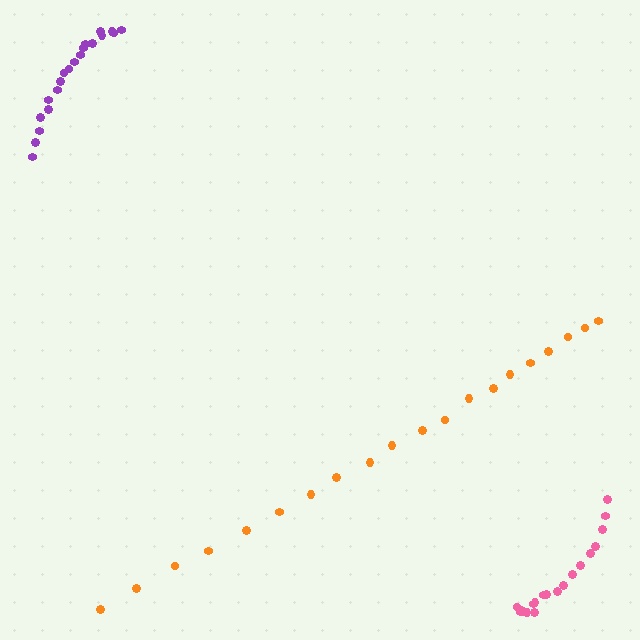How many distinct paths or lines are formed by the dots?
There are 3 distinct paths.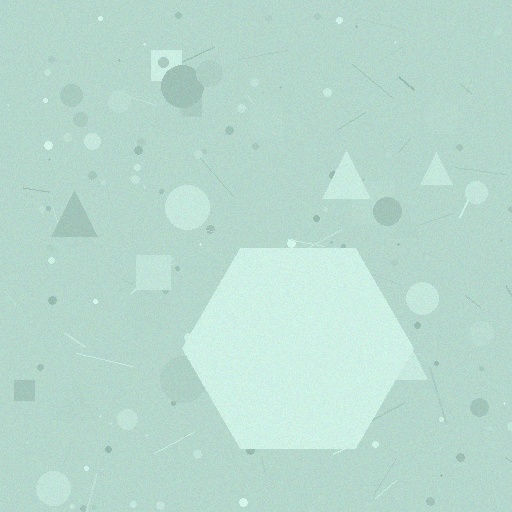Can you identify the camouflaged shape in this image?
The camouflaged shape is a hexagon.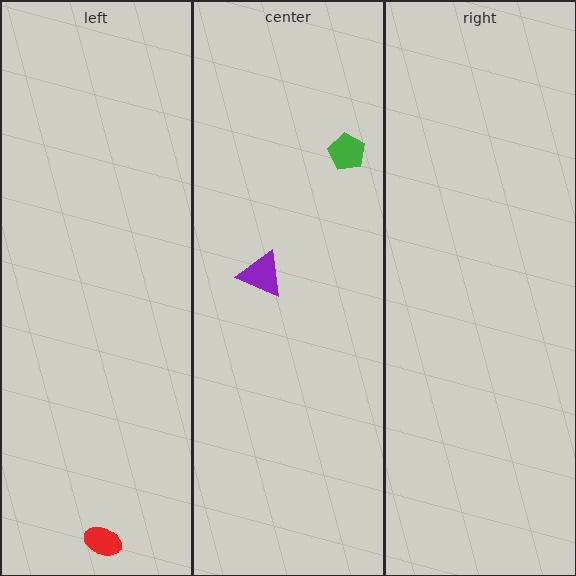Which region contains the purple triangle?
The center region.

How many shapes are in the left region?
1.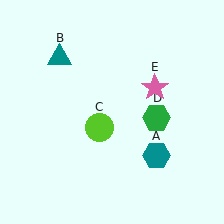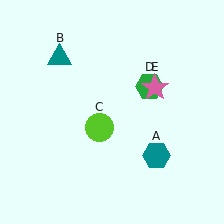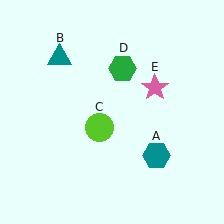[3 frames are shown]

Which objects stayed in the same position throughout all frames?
Teal hexagon (object A) and teal triangle (object B) and lime circle (object C) and pink star (object E) remained stationary.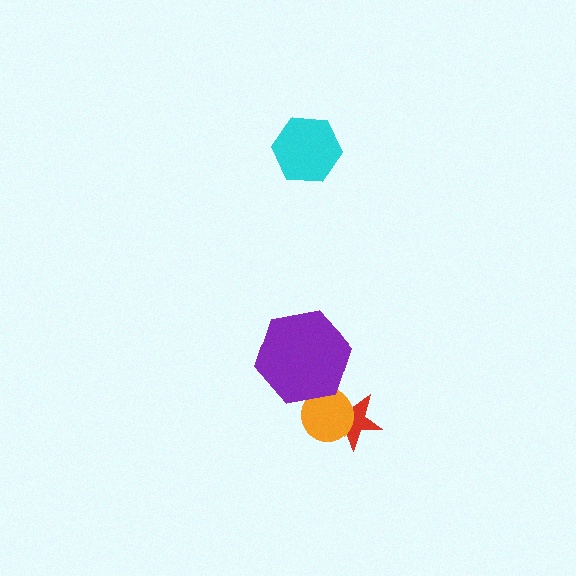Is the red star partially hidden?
Yes, it is partially covered by another shape.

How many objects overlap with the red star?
1 object overlaps with the red star.